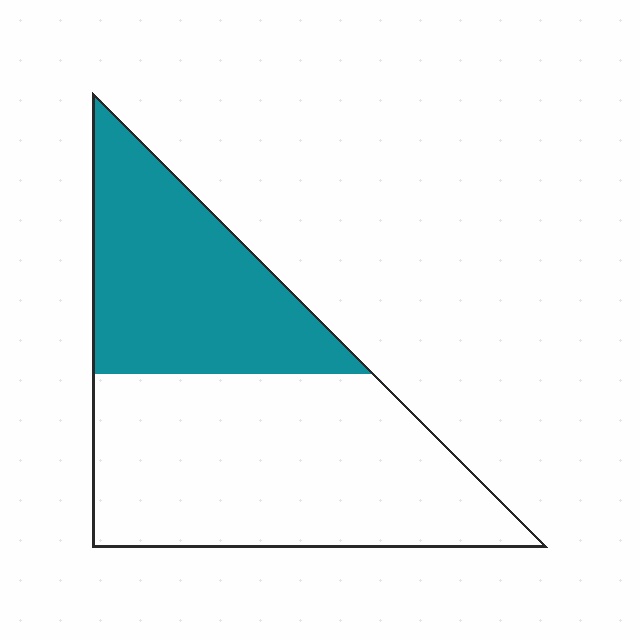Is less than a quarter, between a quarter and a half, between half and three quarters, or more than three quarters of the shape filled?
Between a quarter and a half.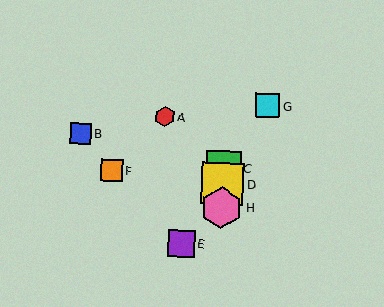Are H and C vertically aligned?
Yes, both are at x≈222.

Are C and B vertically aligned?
No, C is at x≈223 and B is at x≈80.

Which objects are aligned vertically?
Objects C, D, H are aligned vertically.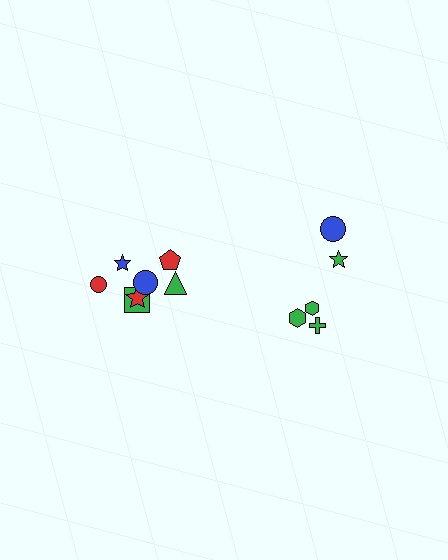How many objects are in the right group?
There are 5 objects.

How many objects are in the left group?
There are 7 objects.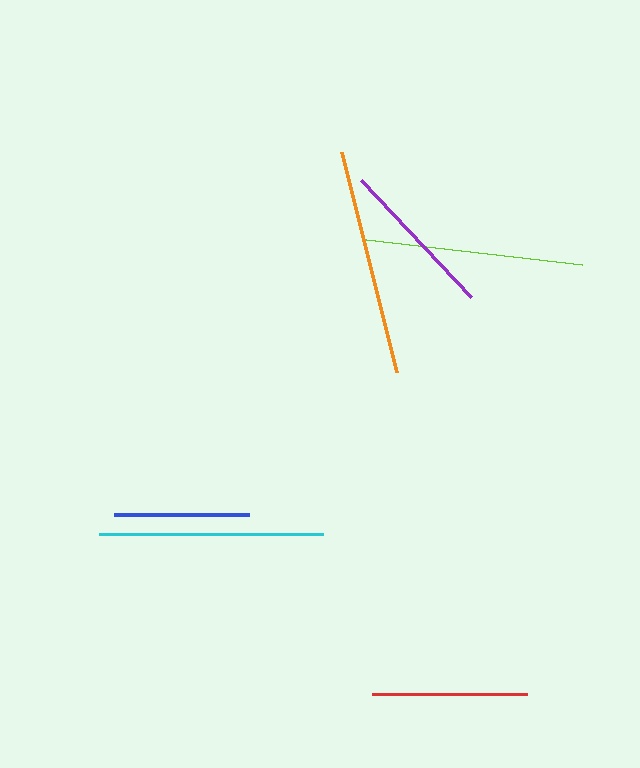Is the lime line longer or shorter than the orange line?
The orange line is longer than the lime line.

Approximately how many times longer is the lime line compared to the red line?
The lime line is approximately 1.4 times the length of the red line.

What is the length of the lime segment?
The lime segment is approximately 217 pixels long.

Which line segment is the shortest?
The blue line is the shortest at approximately 135 pixels.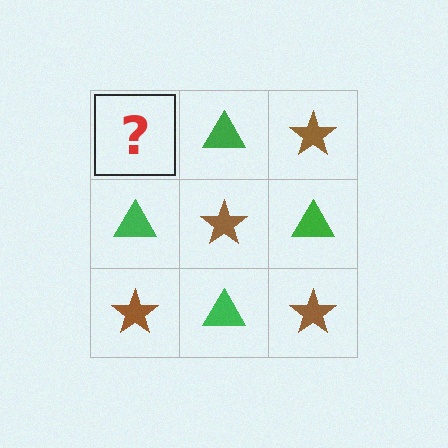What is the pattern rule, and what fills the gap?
The rule is that it alternates brown star and green triangle in a checkerboard pattern. The gap should be filled with a brown star.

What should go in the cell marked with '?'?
The missing cell should contain a brown star.